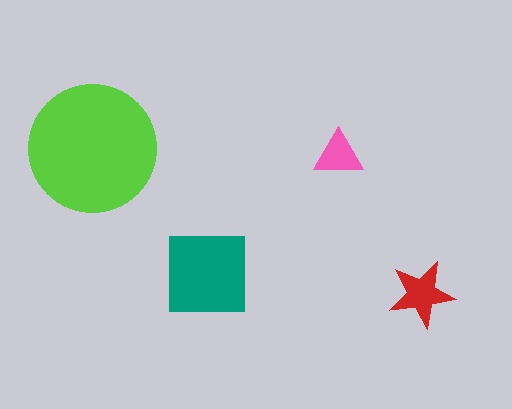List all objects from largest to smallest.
The lime circle, the teal square, the red star, the pink triangle.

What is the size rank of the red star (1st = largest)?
3rd.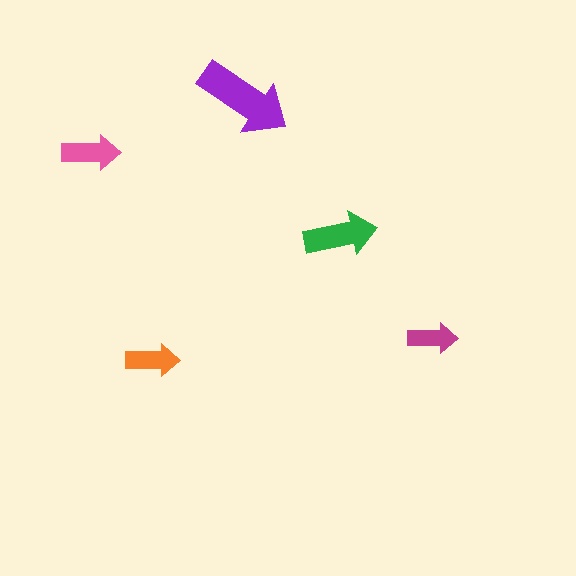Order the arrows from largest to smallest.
the purple one, the green one, the pink one, the orange one, the magenta one.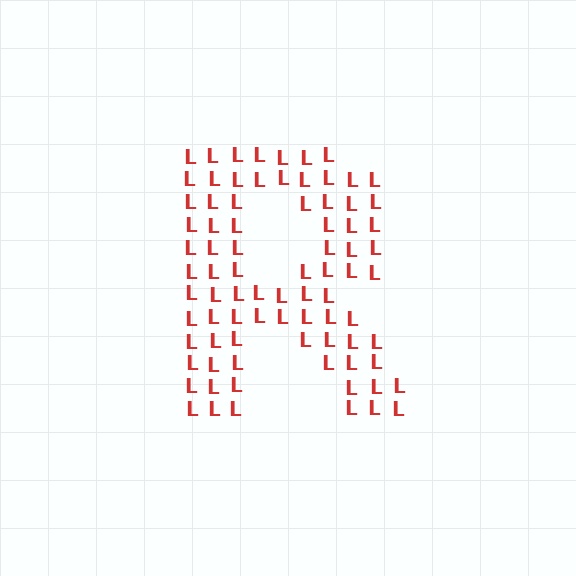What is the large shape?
The large shape is the letter R.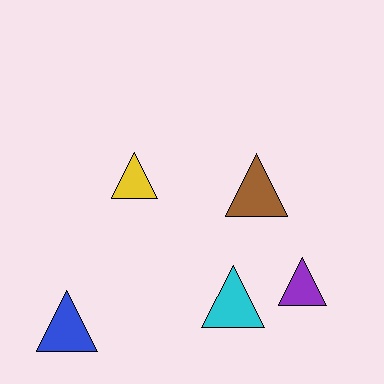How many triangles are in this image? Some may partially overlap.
There are 5 triangles.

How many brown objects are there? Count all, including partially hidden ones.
There is 1 brown object.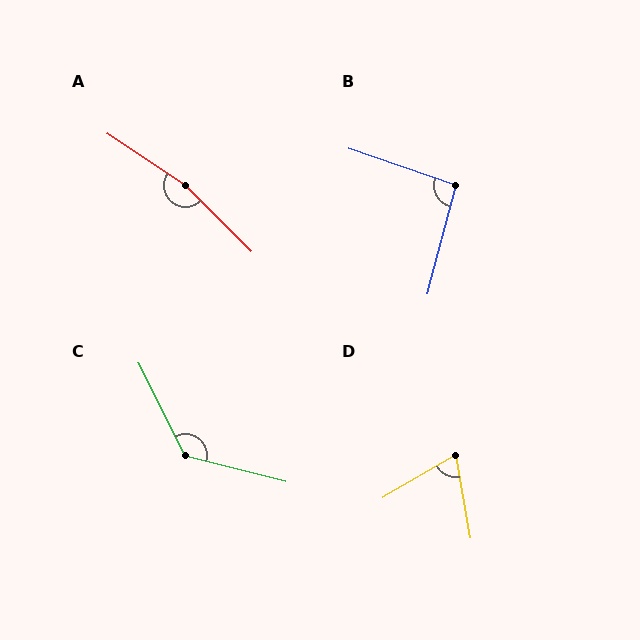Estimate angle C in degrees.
Approximately 131 degrees.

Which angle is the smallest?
D, at approximately 70 degrees.